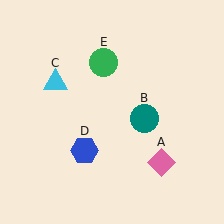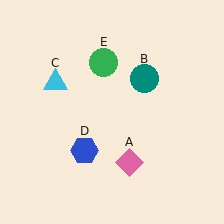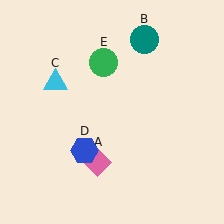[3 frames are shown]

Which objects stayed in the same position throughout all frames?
Cyan triangle (object C) and blue hexagon (object D) and green circle (object E) remained stationary.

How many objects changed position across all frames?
2 objects changed position: pink diamond (object A), teal circle (object B).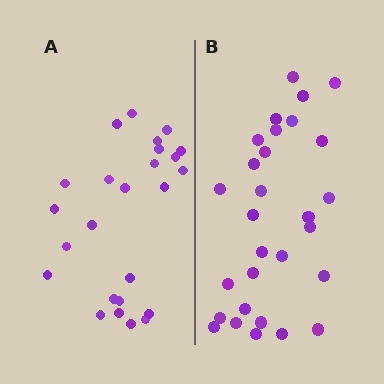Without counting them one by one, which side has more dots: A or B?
Region B (the right region) has more dots.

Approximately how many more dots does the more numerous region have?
Region B has about 4 more dots than region A.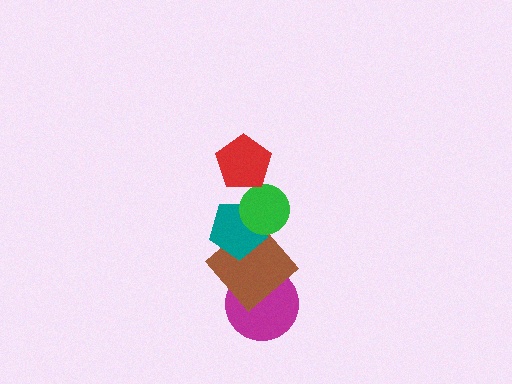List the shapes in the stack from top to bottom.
From top to bottom: the red pentagon, the green circle, the teal pentagon, the brown diamond, the magenta circle.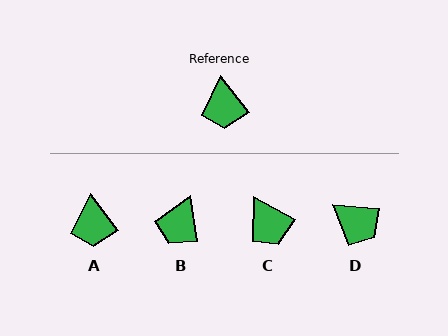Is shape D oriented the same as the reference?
No, it is off by about 47 degrees.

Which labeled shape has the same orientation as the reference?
A.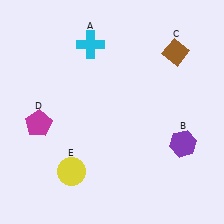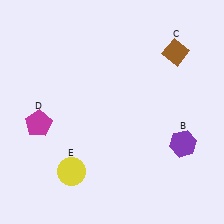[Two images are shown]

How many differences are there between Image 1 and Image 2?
There is 1 difference between the two images.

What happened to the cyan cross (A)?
The cyan cross (A) was removed in Image 2. It was in the top-left area of Image 1.